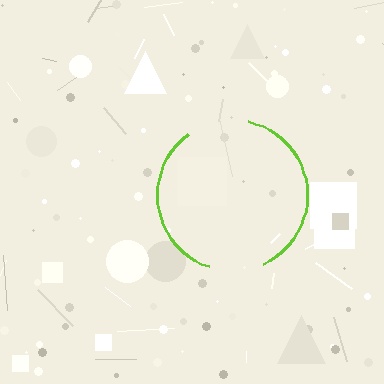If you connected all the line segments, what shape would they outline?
They would outline a circle.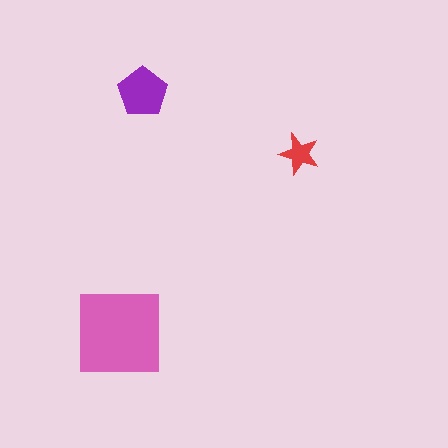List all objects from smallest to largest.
The red star, the purple pentagon, the pink square.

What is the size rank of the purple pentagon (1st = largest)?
2nd.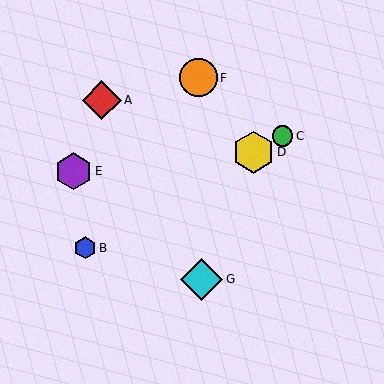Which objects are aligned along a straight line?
Objects B, C, D are aligned along a straight line.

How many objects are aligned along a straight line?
3 objects (B, C, D) are aligned along a straight line.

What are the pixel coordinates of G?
Object G is at (202, 279).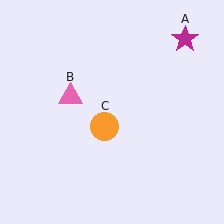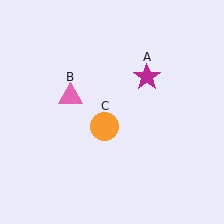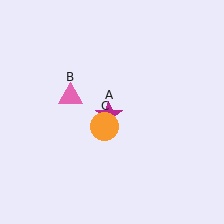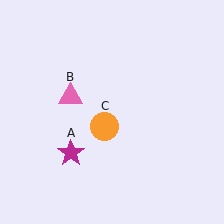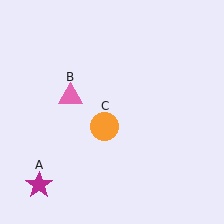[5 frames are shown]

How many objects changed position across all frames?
1 object changed position: magenta star (object A).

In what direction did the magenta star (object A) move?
The magenta star (object A) moved down and to the left.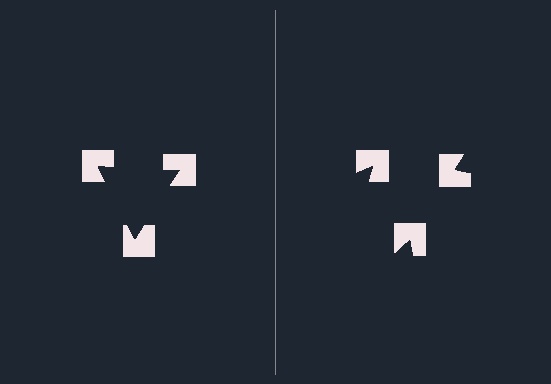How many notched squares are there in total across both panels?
6 — 3 on each side.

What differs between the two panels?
The notched squares are positioned identically on both sides; only the wedge orientations differ. On the left they align to a triangle; on the right they are misaligned.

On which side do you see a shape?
An illusory triangle appears on the left side. On the right side the wedge cuts are rotated, so no coherent shape forms.